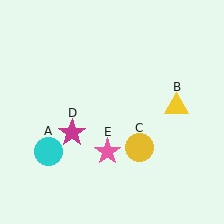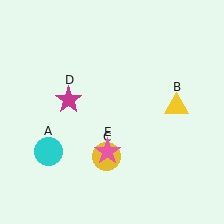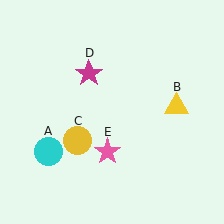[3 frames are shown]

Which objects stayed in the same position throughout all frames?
Cyan circle (object A) and yellow triangle (object B) and pink star (object E) remained stationary.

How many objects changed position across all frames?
2 objects changed position: yellow circle (object C), magenta star (object D).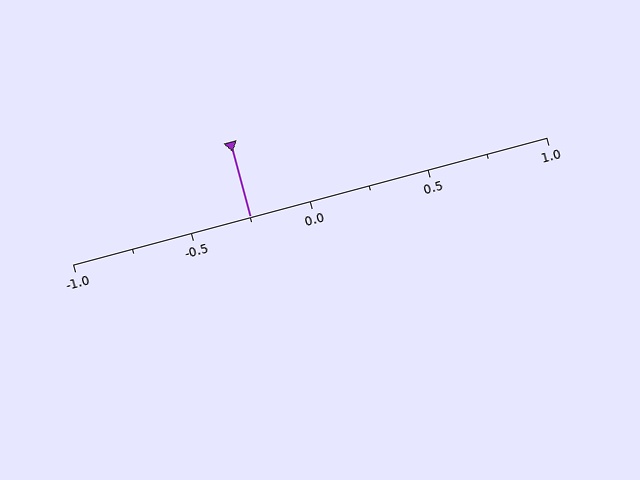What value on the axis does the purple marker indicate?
The marker indicates approximately -0.25.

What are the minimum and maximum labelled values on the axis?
The axis runs from -1.0 to 1.0.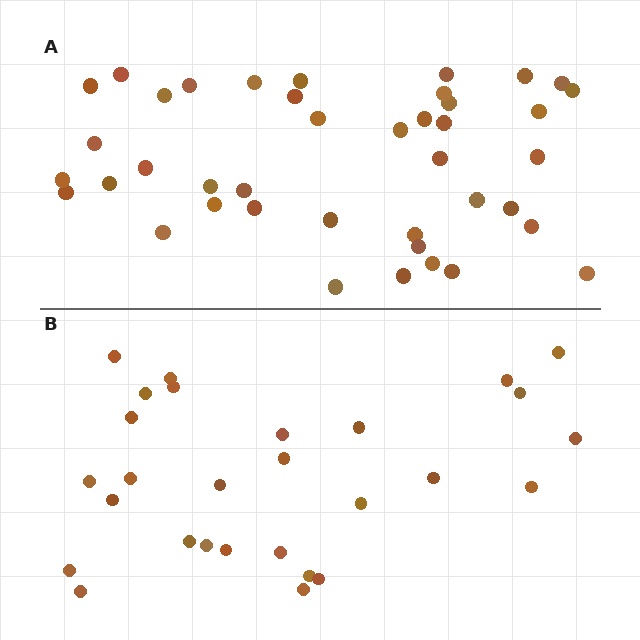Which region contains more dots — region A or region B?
Region A (the top region) has more dots.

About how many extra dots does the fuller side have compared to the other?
Region A has approximately 15 more dots than region B.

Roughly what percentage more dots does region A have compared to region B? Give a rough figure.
About 45% more.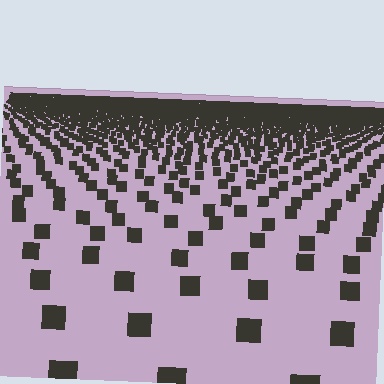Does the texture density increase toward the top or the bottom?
Density increases toward the top.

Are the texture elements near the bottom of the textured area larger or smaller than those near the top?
Larger. Near the bottom, elements are closer to the viewer and appear at a bigger on-screen size.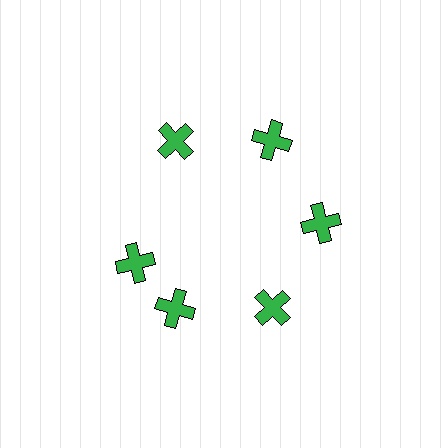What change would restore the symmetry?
The symmetry would be restored by rotating it back into even spacing with its neighbors so that all 6 crosses sit at equal angles and equal distance from the center.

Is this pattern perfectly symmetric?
No. The 6 green crosses are arranged in a ring, but one element near the 9 o'clock position is rotated out of alignment along the ring, breaking the 6-fold rotational symmetry.